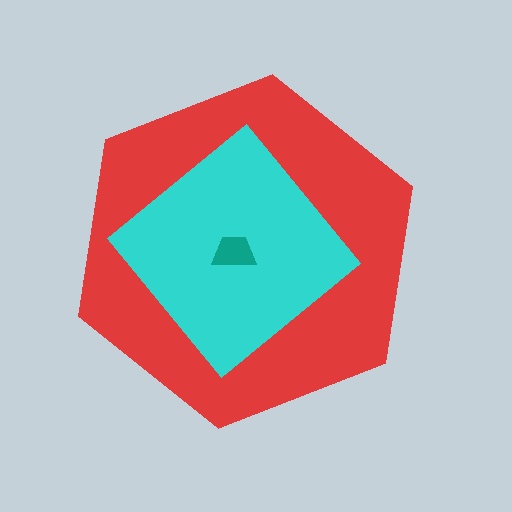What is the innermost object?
The teal trapezoid.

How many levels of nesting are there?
3.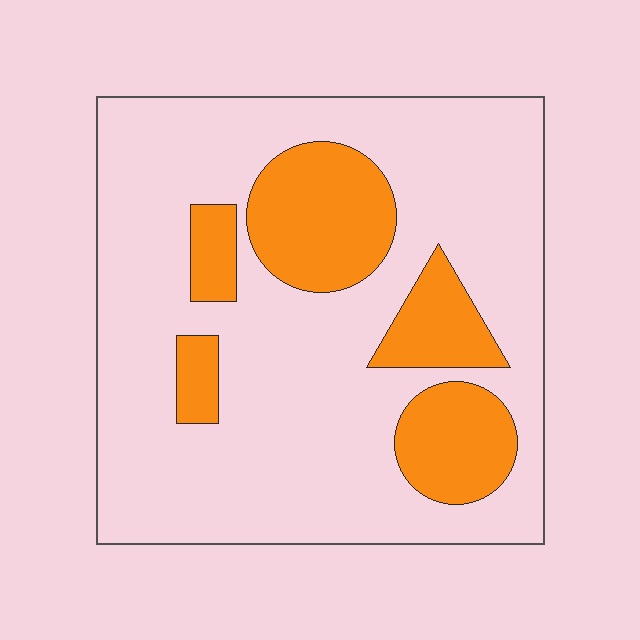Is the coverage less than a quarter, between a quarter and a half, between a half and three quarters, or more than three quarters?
Less than a quarter.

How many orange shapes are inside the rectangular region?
5.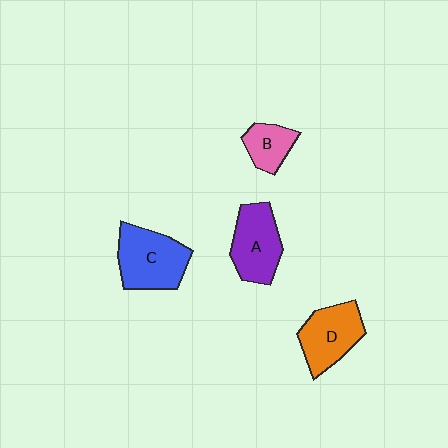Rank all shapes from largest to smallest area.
From largest to smallest: C (blue), A (purple), D (orange), B (pink).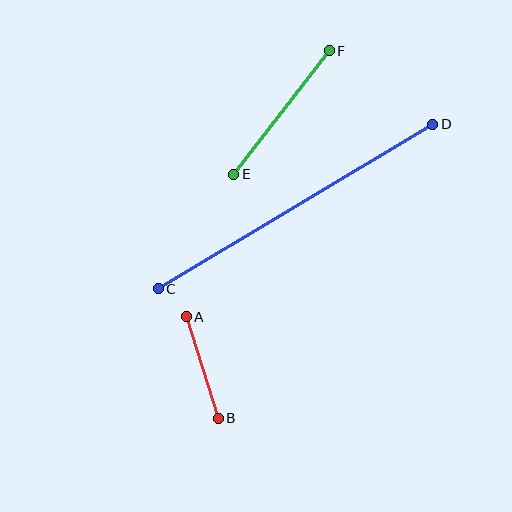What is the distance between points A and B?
The distance is approximately 106 pixels.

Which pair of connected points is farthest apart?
Points C and D are farthest apart.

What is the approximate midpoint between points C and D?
The midpoint is at approximately (296, 207) pixels.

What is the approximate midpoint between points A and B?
The midpoint is at approximately (202, 367) pixels.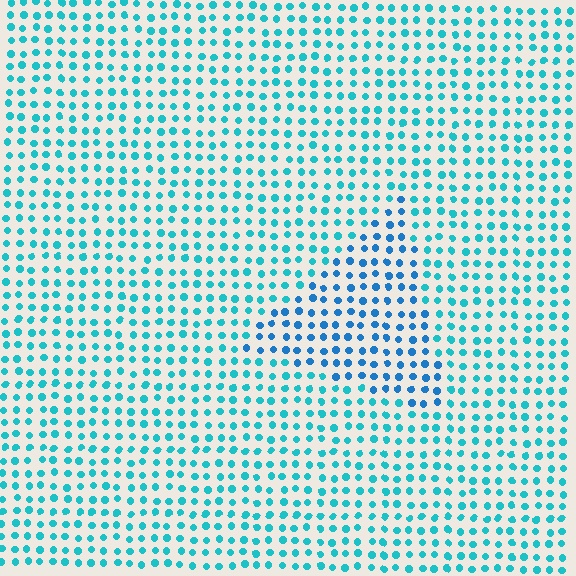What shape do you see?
I see a triangle.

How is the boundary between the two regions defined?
The boundary is defined purely by a slight shift in hue (about 25 degrees). Spacing, size, and orientation are identical on both sides.